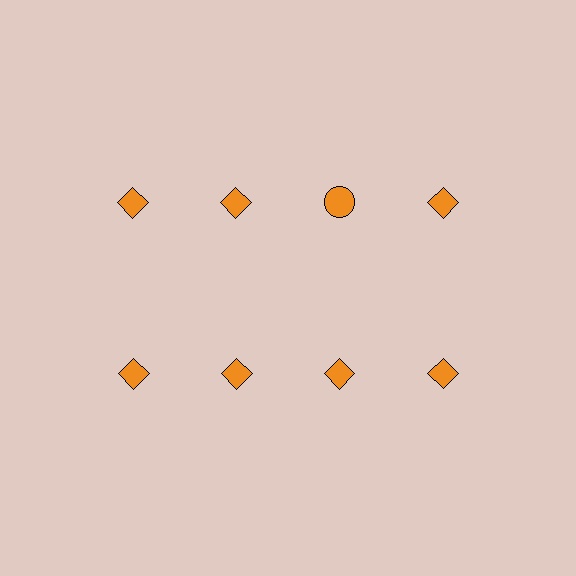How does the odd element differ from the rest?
It has a different shape: circle instead of diamond.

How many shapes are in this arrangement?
There are 8 shapes arranged in a grid pattern.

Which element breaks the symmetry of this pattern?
The orange circle in the top row, center column breaks the symmetry. All other shapes are orange diamonds.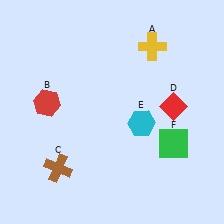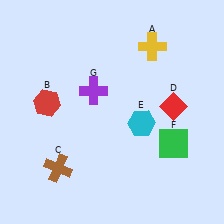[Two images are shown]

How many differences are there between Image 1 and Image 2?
There is 1 difference between the two images.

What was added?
A purple cross (G) was added in Image 2.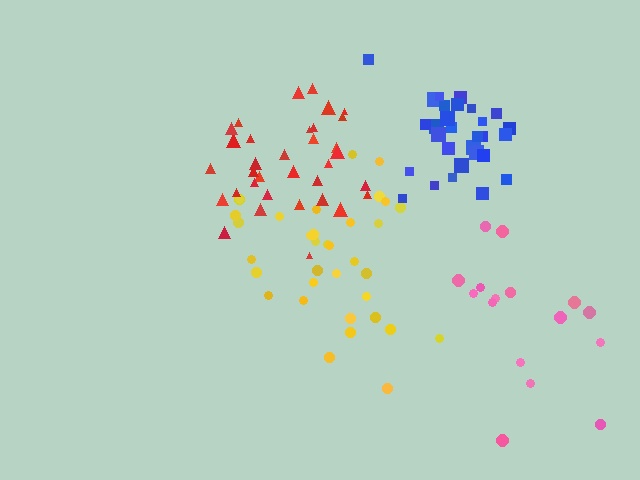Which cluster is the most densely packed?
Blue.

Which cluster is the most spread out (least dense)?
Pink.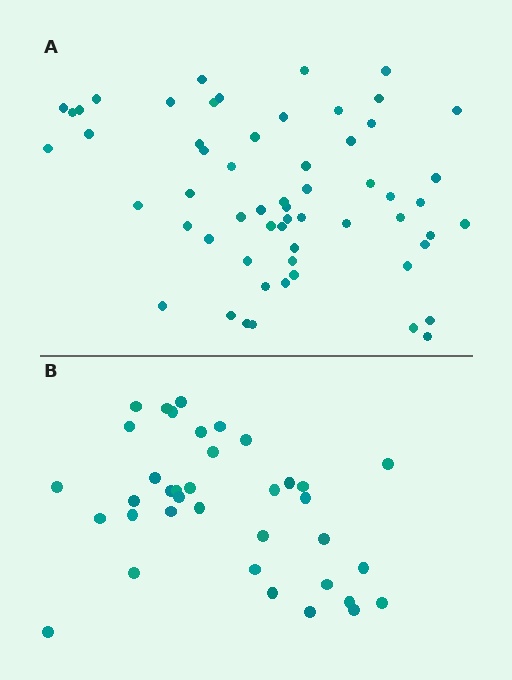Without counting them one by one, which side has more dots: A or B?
Region A (the top region) has more dots.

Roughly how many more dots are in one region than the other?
Region A has approximately 20 more dots than region B.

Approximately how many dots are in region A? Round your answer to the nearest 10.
About 60 dots. (The exact count is 59, which rounds to 60.)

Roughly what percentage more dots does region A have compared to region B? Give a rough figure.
About 60% more.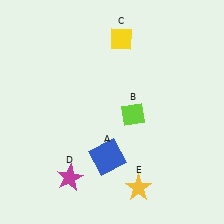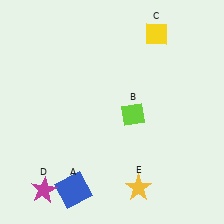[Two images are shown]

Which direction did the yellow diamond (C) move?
The yellow diamond (C) moved right.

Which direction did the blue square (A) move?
The blue square (A) moved left.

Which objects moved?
The objects that moved are: the blue square (A), the yellow diamond (C), the magenta star (D).